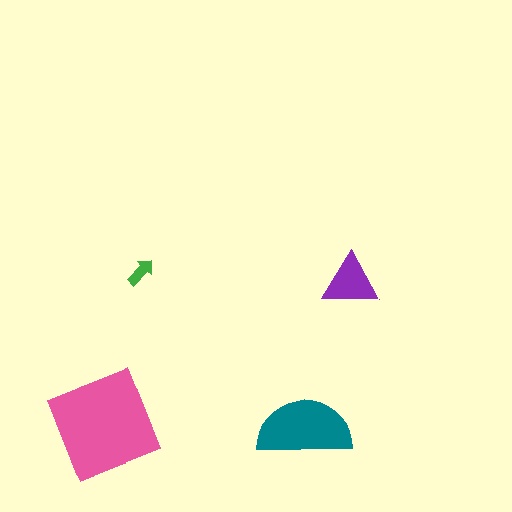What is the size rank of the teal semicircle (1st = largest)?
2nd.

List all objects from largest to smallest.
The pink diamond, the teal semicircle, the purple triangle, the green arrow.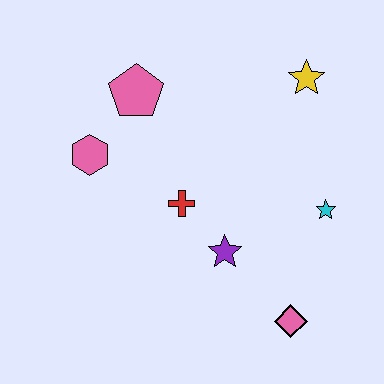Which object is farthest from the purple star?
The yellow star is farthest from the purple star.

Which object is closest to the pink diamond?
The purple star is closest to the pink diamond.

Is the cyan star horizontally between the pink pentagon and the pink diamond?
No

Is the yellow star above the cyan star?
Yes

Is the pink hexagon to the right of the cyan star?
No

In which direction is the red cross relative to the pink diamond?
The red cross is above the pink diamond.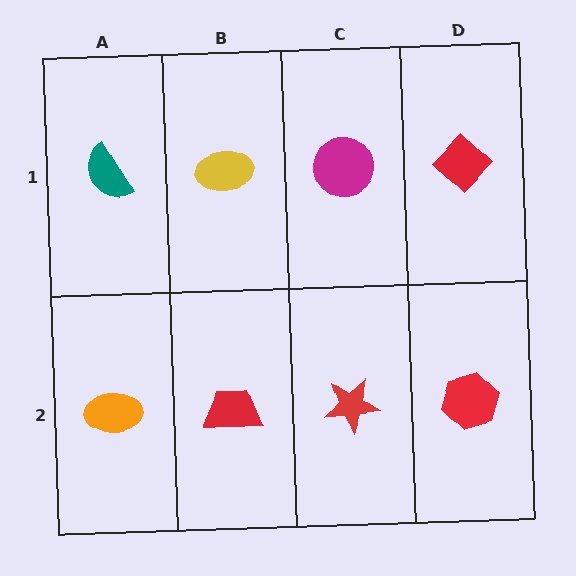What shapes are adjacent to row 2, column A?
A teal semicircle (row 1, column A), a red trapezoid (row 2, column B).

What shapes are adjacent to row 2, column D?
A red diamond (row 1, column D), a red star (row 2, column C).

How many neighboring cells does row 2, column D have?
2.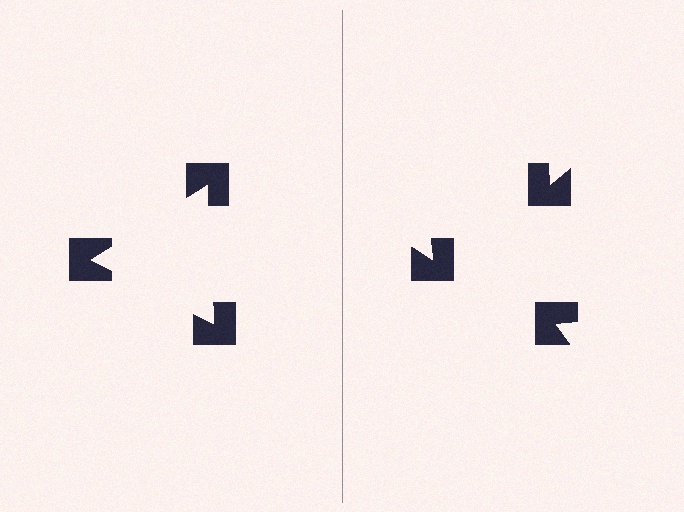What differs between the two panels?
The notched squares are positioned identically on both sides; only the wedge orientations differ. On the left they align to a triangle; on the right they are misaligned.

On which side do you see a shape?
An illusory triangle appears on the left side. On the right side the wedge cuts are rotated, so no coherent shape forms.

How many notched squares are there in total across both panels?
6 — 3 on each side.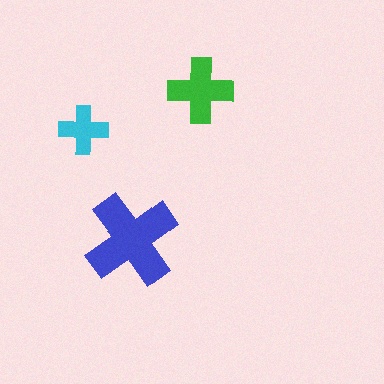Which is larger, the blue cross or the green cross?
The blue one.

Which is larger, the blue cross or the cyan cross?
The blue one.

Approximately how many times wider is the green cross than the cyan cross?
About 1.5 times wider.